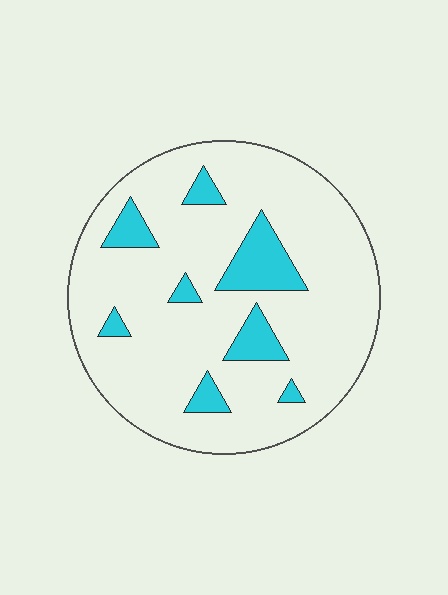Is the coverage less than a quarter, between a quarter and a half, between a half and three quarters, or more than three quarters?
Less than a quarter.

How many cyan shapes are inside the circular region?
8.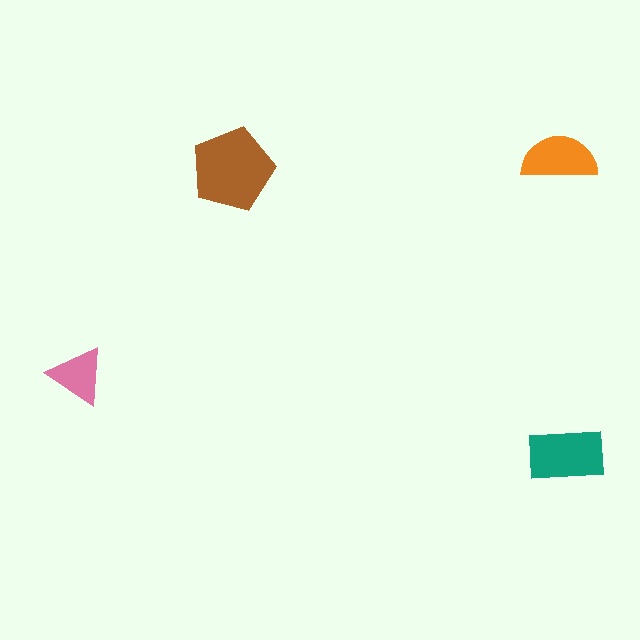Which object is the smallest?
The pink triangle.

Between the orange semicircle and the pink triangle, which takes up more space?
The orange semicircle.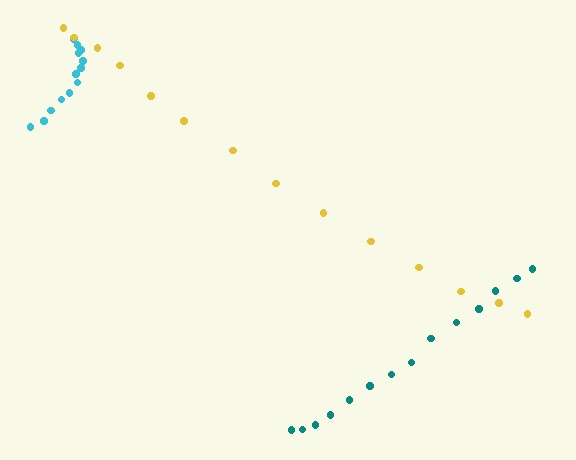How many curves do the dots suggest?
There are 3 distinct paths.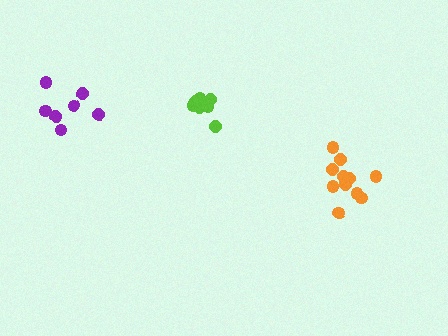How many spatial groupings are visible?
There are 3 spatial groupings.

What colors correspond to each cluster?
The clusters are colored: purple, orange, lime.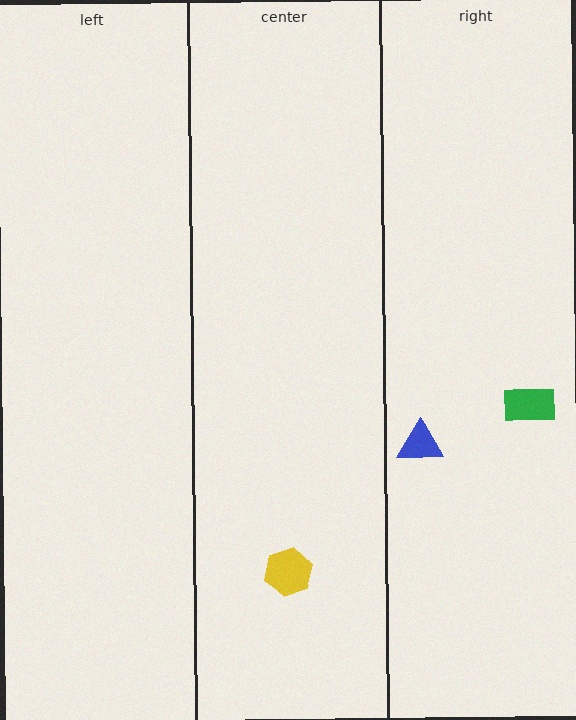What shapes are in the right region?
The blue triangle, the green rectangle.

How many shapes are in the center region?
1.